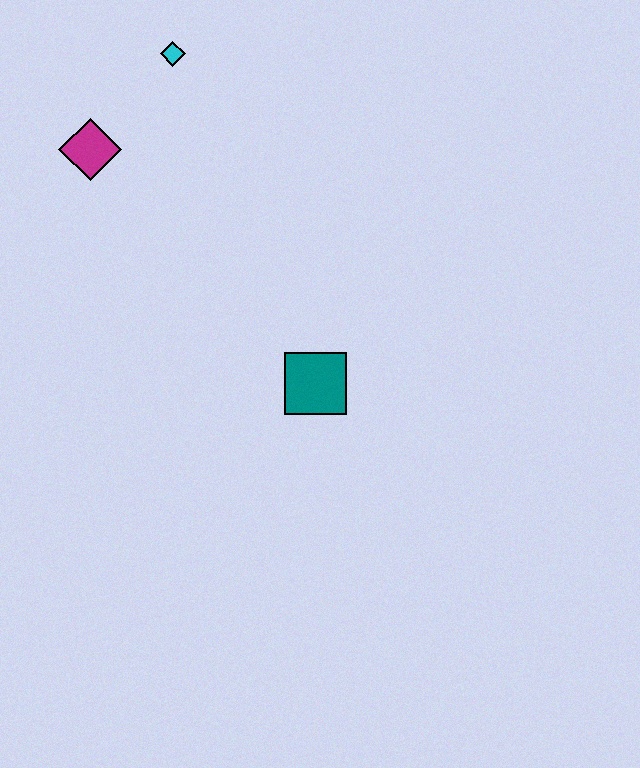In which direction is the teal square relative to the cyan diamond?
The teal square is below the cyan diamond.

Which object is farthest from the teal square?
The cyan diamond is farthest from the teal square.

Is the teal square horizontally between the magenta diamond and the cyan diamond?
No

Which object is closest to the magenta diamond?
The cyan diamond is closest to the magenta diamond.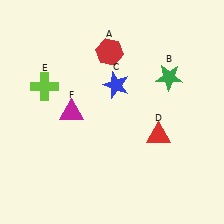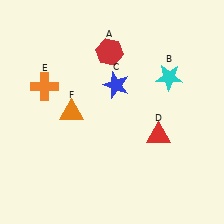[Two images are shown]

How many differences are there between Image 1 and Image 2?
There are 3 differences between the two images.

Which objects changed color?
B changed from green to cyan. E changed from lime to orange. F changed from magenta to orange.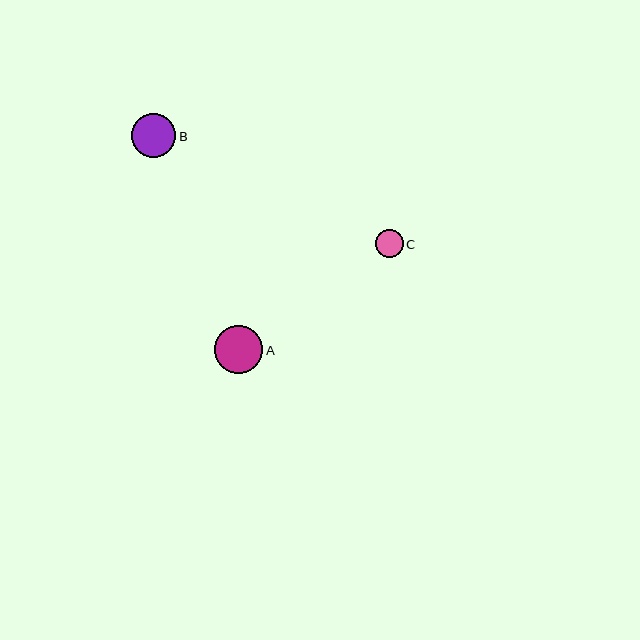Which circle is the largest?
Circle A is the largest with a size of approximately 48 pixels.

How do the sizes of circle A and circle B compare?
Circle A and circle B are approximately the same size.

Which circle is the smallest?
Circle C is the smallest with a size of approximately 28 pixels.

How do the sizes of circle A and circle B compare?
Circle A and circle B are approximately the same size.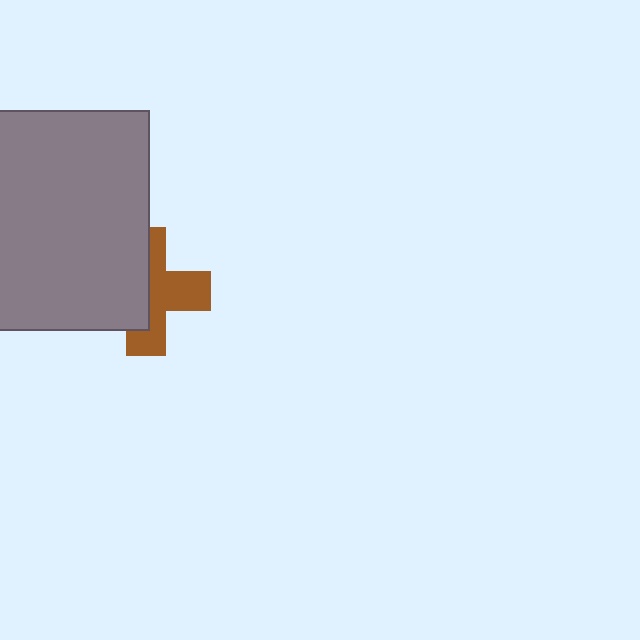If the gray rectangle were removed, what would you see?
You would see the complete brown cross.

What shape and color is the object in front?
The object in front is a gray rectangle.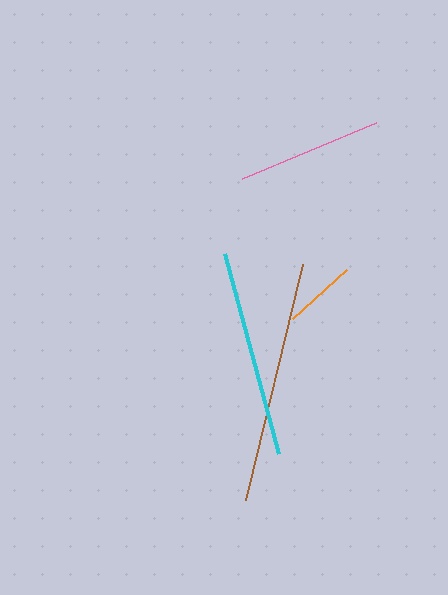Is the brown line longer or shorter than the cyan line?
The brown line is longer than the cyan line.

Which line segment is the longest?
The brown line is the longest at approximately 243 pixels.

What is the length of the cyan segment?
The cyan segment is approximately 207 pixels long.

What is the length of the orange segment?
The orange segment is approximately 72 pixels long.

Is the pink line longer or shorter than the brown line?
The brown line is longer than the pink line.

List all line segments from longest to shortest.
From longest to shortest: brown, cyan, pink, orange.